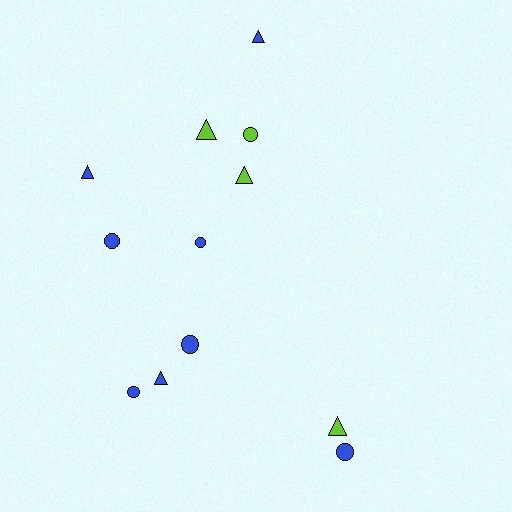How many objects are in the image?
There are 12 objects.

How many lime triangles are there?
There are 3 lime triangles.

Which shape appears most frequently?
Circle, with 6 objects.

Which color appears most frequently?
Blue, with 8 objects.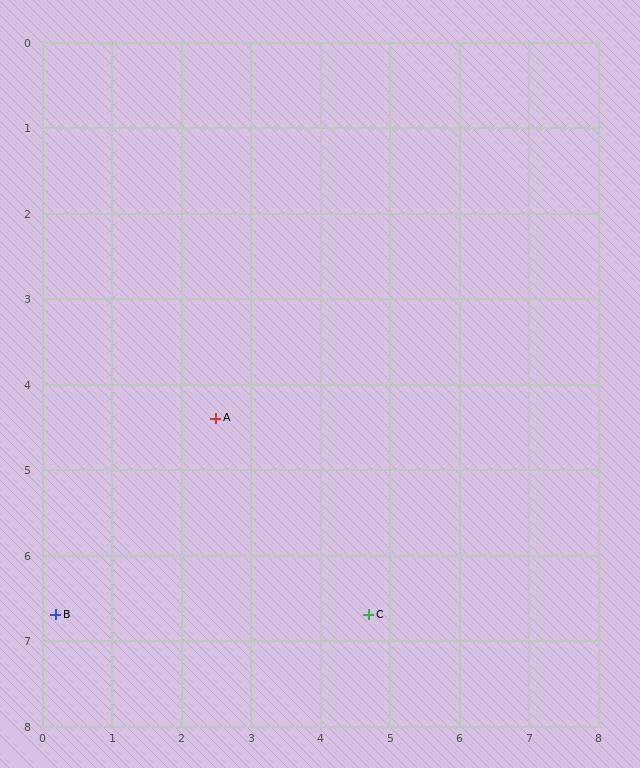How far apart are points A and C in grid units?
Points A and C are about 3.2 grid units apart.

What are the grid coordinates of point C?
Point C is at approximately (4.7, 6.7).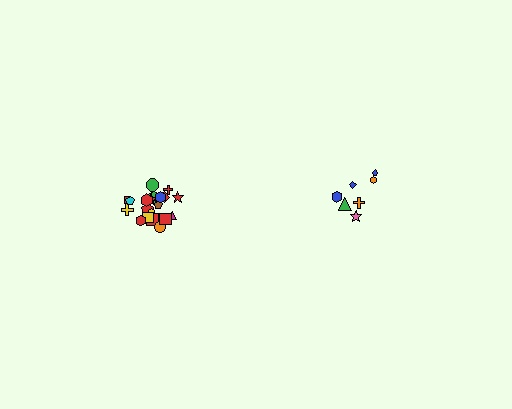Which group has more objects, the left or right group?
The left group.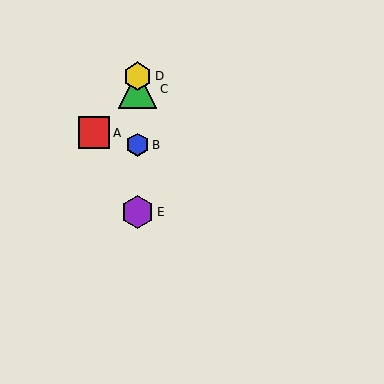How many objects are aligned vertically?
4 objects (B, C, D, E) are aligned vertically.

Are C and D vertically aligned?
Yes, both are at x≈138.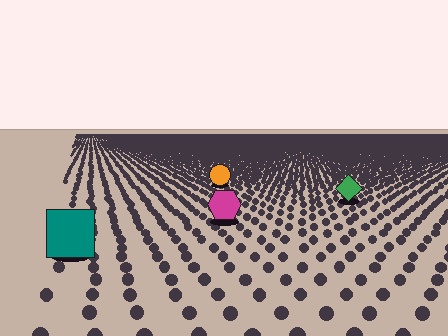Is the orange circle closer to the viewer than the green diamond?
No. The green diamond is closer — you can tell from the texture gradient: the ground texture is coarser near it.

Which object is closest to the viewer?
The teal square is closest. The texture marks near it are larger and more spread out.